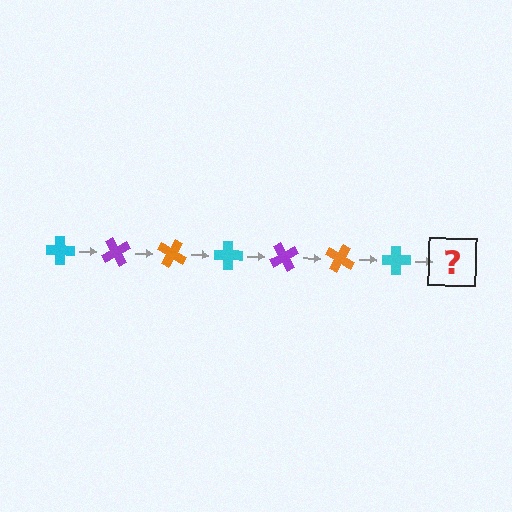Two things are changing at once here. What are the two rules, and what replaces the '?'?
The two rules are that it rotates 60 degrees each step and the color cycles through cyan, purple, and orange. The '?' should be a purple cross, rotated 420 degrees from the start.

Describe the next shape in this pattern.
It should be a purple cross, rotated 420 degrees from the start.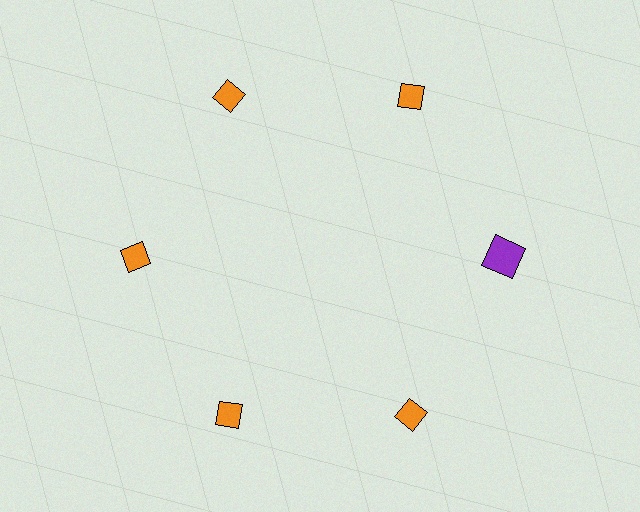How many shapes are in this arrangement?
There are 6 shapes arranged in a ring pattern.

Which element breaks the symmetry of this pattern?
The purple square at roughly the 3 o'clock position breaks the symmetry. All other shapes are orange diamonds.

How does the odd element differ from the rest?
It differs in both color (purple instead of orange) and shape (square instead of diamond).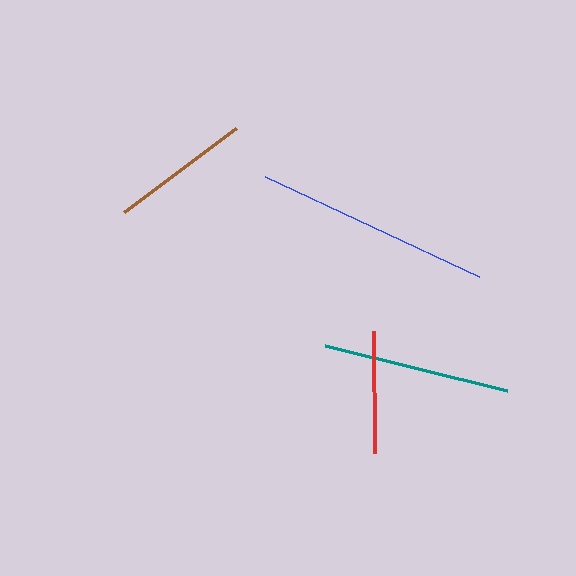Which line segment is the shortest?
The red line is the shortest at approximately 122 pixels.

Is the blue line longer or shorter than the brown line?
The blue line is longer than the brown line.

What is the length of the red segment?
The red segment is approximately 122 pixels long.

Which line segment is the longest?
The blue line is the longest at approximately 236 pixels.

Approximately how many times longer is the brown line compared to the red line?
The brown line is approximately 1.1 times the length of the red line.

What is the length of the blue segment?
The blue segment is approximately 236 pixels long.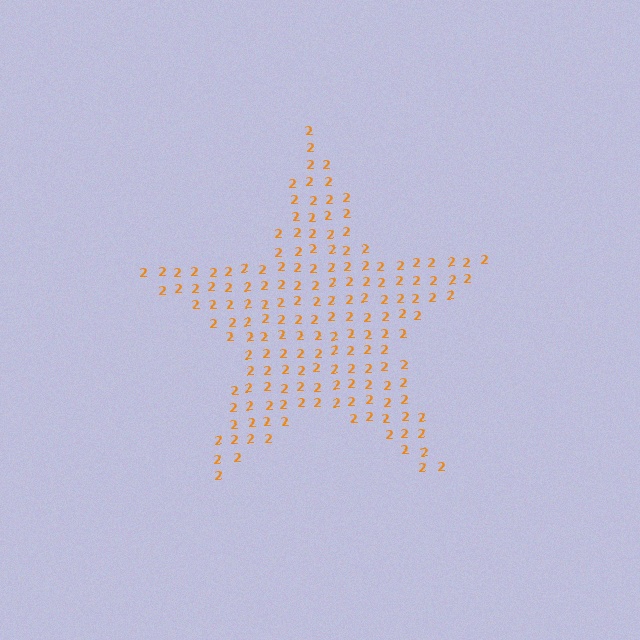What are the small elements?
The small elements are digit 2's.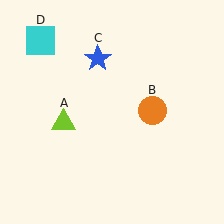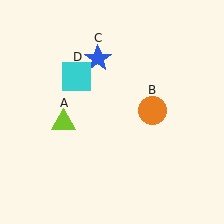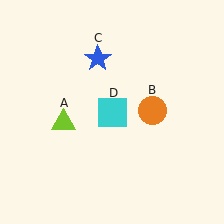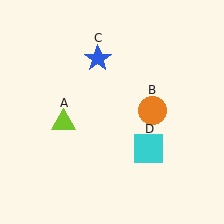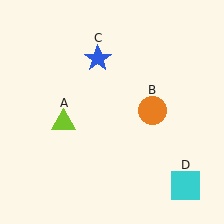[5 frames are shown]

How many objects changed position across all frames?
1 object changed position: cyan square (object D).